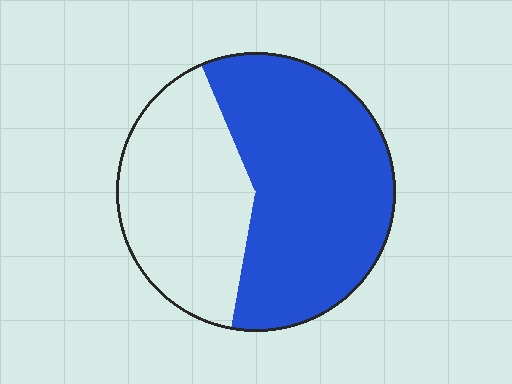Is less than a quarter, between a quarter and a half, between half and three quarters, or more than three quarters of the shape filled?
Between half and three quarters.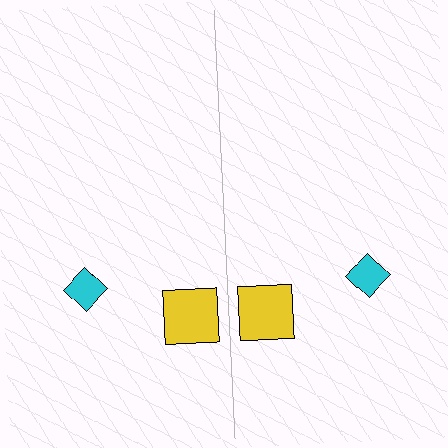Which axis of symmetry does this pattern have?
The pattern has a vertical axis of symmetry running through the center of the image.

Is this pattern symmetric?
Yes, this pattern has bilateral (reflection) symmetry.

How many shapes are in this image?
There are 4 shapes in this image.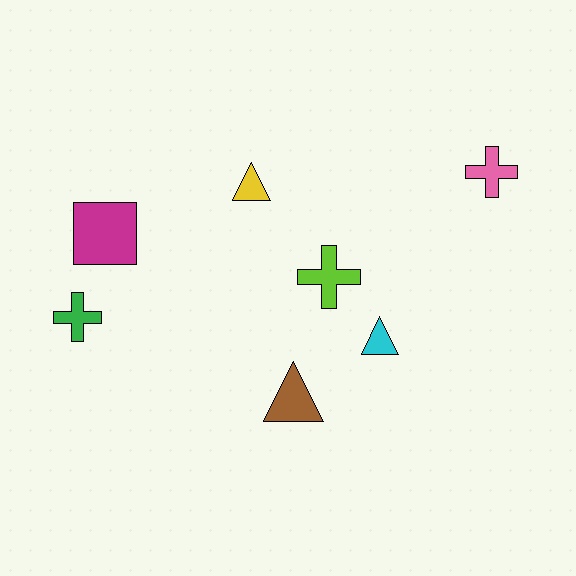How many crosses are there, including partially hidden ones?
There are 3 crosses.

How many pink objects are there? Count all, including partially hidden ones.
There is 1 pink object.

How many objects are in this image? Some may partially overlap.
There are 7 objects.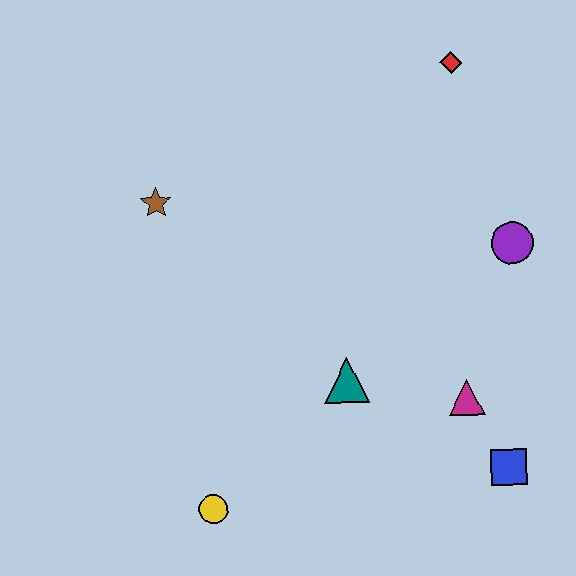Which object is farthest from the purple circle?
The yellow circle is farthest from the purple circle.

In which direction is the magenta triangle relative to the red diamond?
The magenta triangle is below the red diamond.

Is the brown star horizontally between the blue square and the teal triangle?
No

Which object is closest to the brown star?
The teal triangle is closest to the brown star.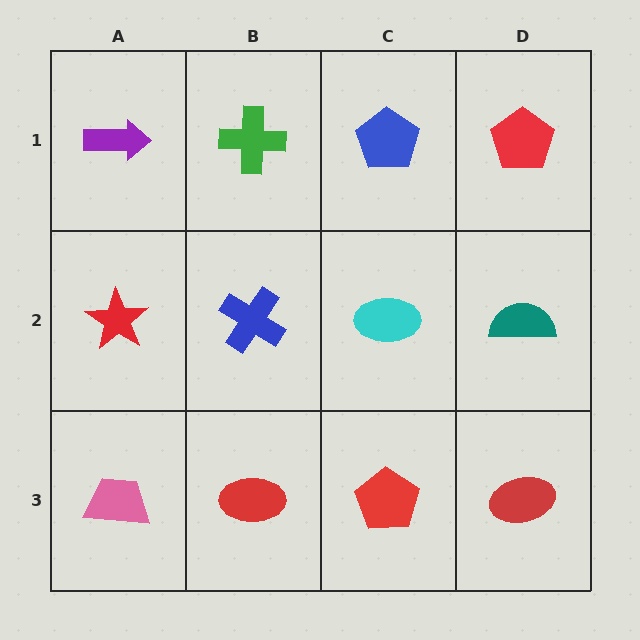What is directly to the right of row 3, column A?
A red ellipse.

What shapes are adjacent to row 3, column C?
A cyan ellipse (row 2, column C), a red ellipse (row 3, column B), a red ellipse (row 3, column D).